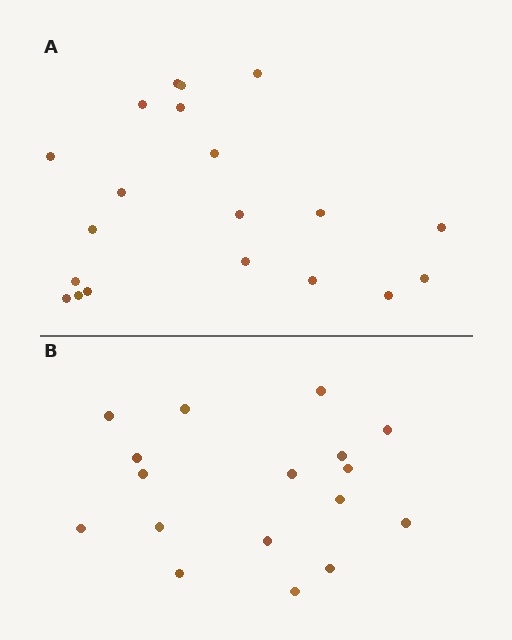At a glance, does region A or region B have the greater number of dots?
Region A (the top region) has more dots.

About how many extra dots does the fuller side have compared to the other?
Region A has just a few more — roughly 2 or 3 more dots than region B.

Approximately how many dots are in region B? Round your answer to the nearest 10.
About 20 dots. (The exact count is 17, which rounds to 20.)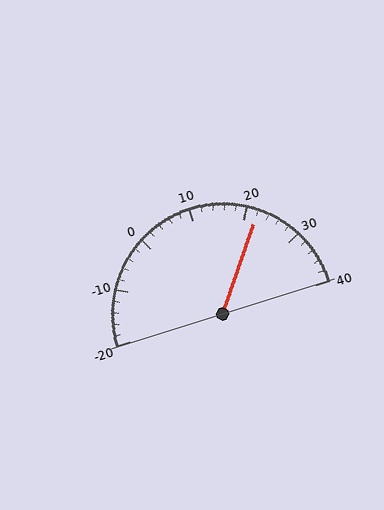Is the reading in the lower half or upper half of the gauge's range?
The reading is in the upper half of the range (-20 to 40).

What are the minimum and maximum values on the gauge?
The gauge ranges from -20 to 40.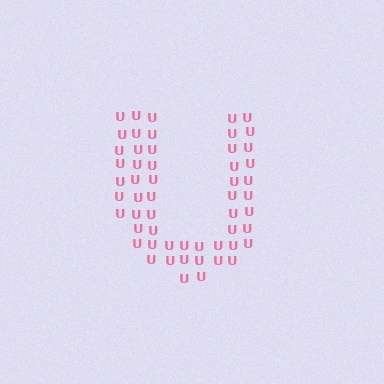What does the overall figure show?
The overall figure shows the letter U.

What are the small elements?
The small elements are letter U's.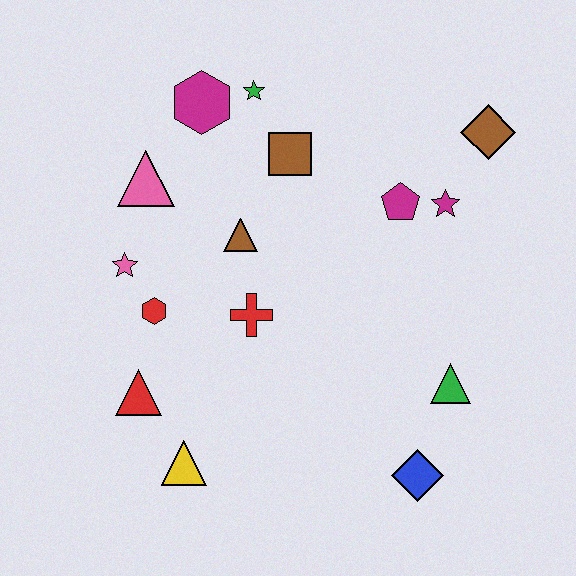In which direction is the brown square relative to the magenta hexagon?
The brown square is to the right of the magenta hexagon.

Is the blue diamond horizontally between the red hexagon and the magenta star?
Yes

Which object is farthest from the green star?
The blue diamond is farthest from the green star.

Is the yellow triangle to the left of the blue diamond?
Yes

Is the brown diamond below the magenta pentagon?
No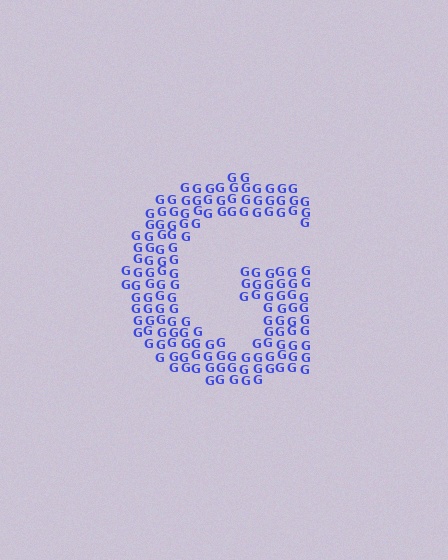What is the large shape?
The large shape is the letter G.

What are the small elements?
The small elements are letter G's.